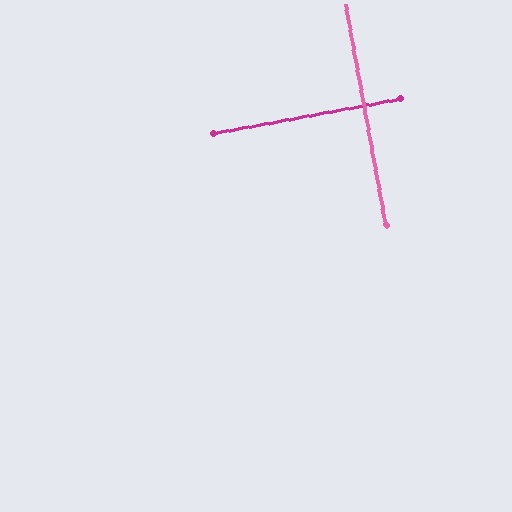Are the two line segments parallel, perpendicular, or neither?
Perpendicular — they meet at approximately 90°.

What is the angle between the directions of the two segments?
Approximately 90 degrees.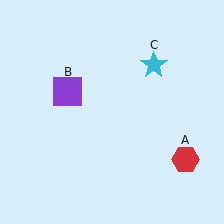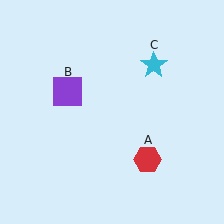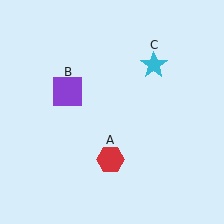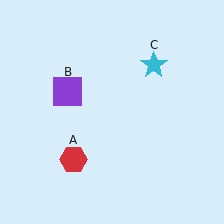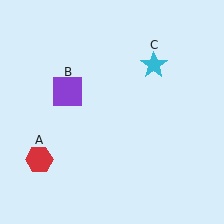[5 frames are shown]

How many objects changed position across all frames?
1 object changed position: red hexagon (object A).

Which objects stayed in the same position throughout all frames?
Purple square (object B) and cyan star (object C) remained stationary.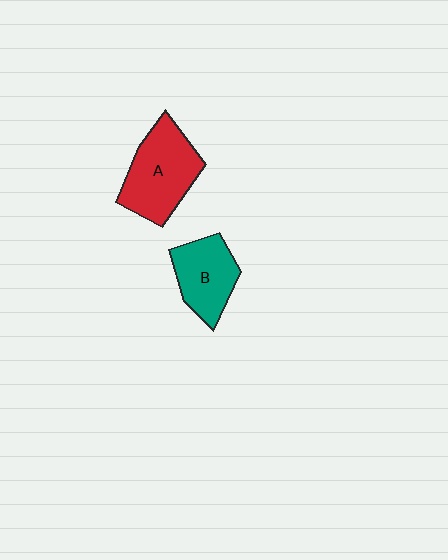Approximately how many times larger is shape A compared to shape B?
Approximately 1.3 times.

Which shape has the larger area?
Shape A (red).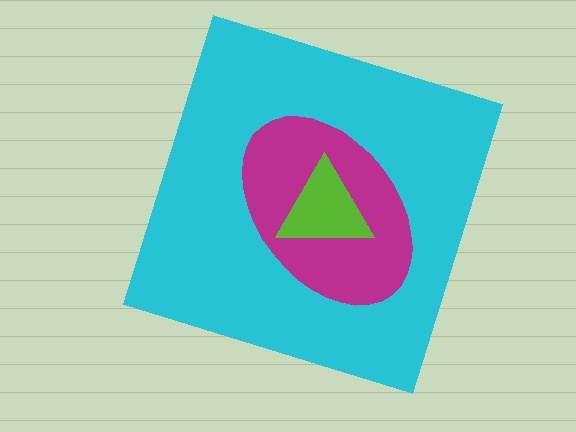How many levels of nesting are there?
3.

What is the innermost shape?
The lime triangle.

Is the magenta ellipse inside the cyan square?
Yes.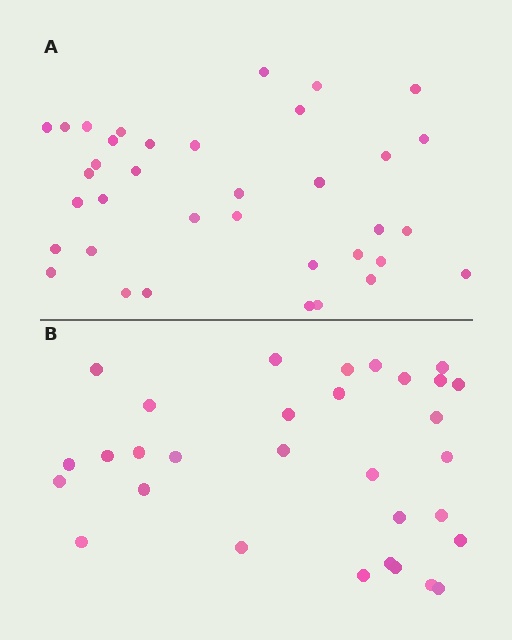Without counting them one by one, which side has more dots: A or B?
Region A (the top region) has more dots.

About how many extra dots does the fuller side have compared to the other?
Region A has about 5 more dots than region B.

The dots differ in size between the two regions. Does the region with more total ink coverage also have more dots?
No. Region B has more total ink coverage because its dots are larger, but region A actually contains more individual dots. Total area can be misleading — the number of items is what matters here.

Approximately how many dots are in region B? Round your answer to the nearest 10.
About 30 dots. (The exact count is 31, which rounds to 30.)